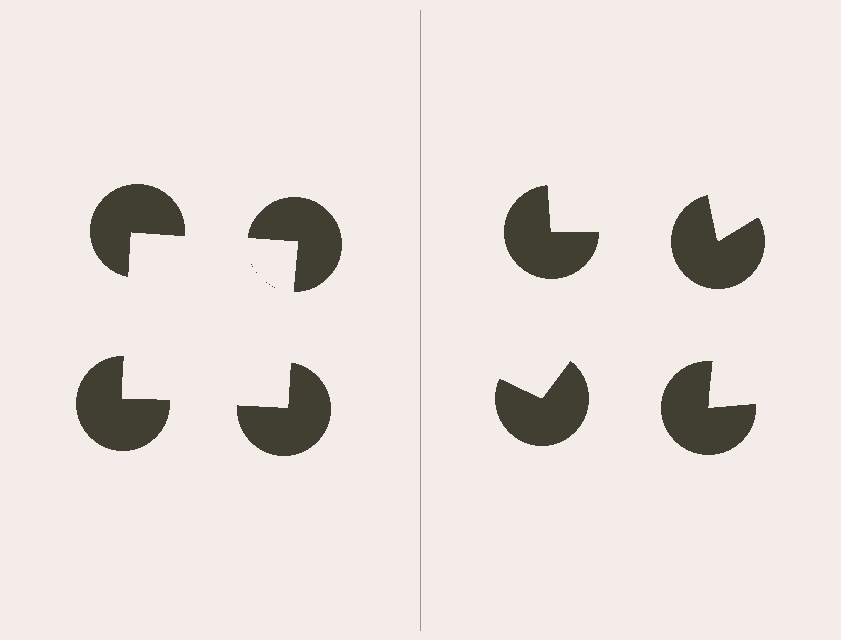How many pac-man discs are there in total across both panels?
8 — 4 on each side.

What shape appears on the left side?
An illusory square.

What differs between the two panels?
The pac-man discs are positioned identically on both sides; only the wedge orientations differ. On the left they align to a square; on the right they are misaligned.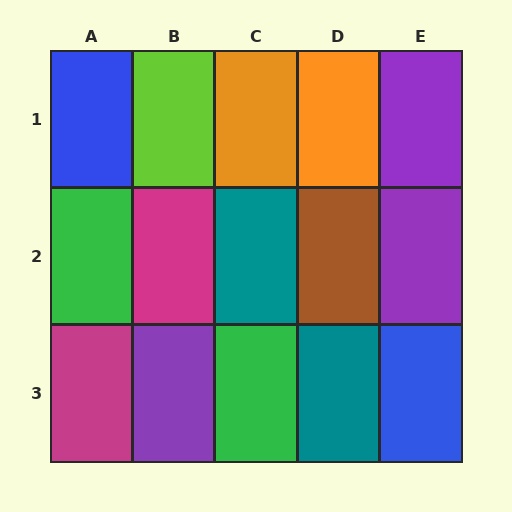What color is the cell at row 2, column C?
Teal.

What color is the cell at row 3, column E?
Blue.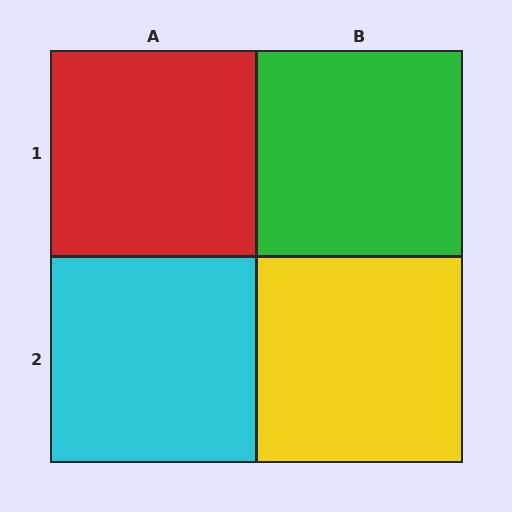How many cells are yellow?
1 cell is yellow.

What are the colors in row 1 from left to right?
Red, green.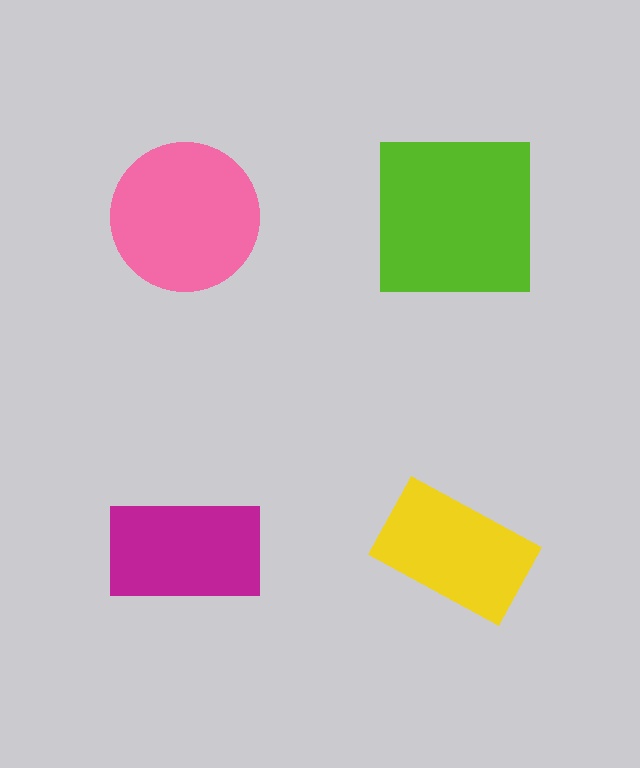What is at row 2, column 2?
A yellow rectangle.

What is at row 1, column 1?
A pink circle.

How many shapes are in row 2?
2 shapes.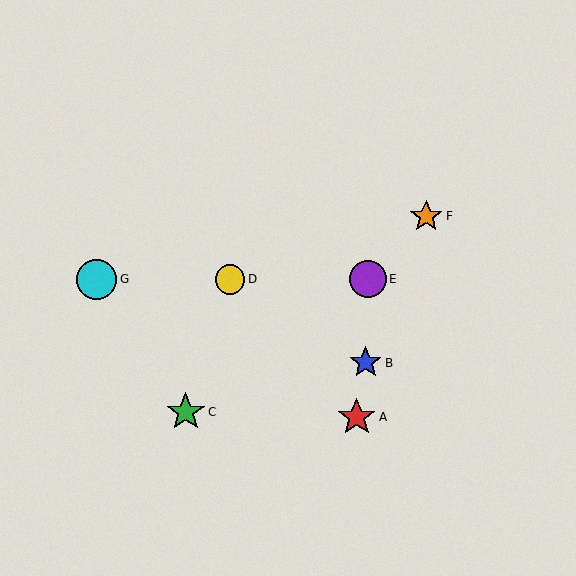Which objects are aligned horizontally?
Objects D, E, G are aligned horizontally.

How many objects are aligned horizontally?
3 objects (D, E, G) are aligned horizontally.